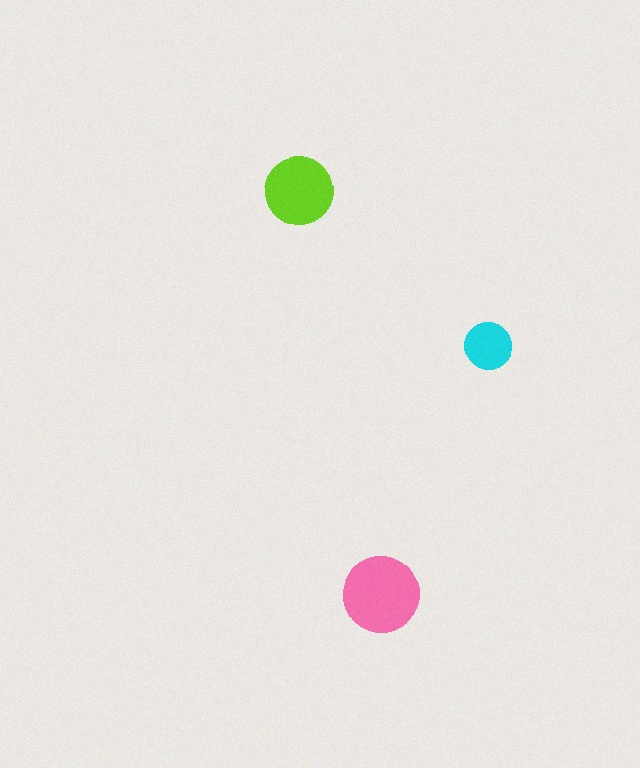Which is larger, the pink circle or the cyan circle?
The pink one.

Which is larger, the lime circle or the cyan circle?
The lime one.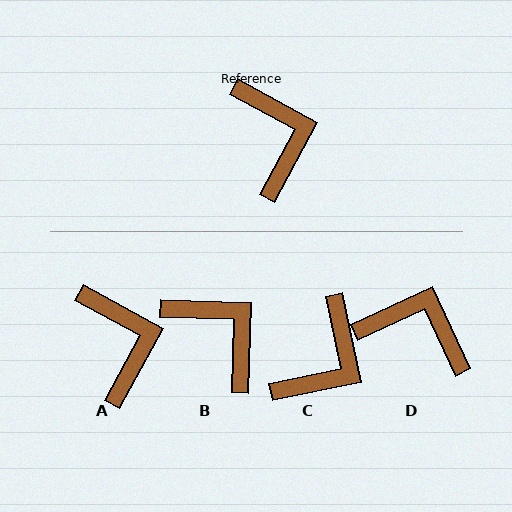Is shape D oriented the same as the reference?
No, it is off by about 53 degrees.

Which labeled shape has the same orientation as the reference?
A.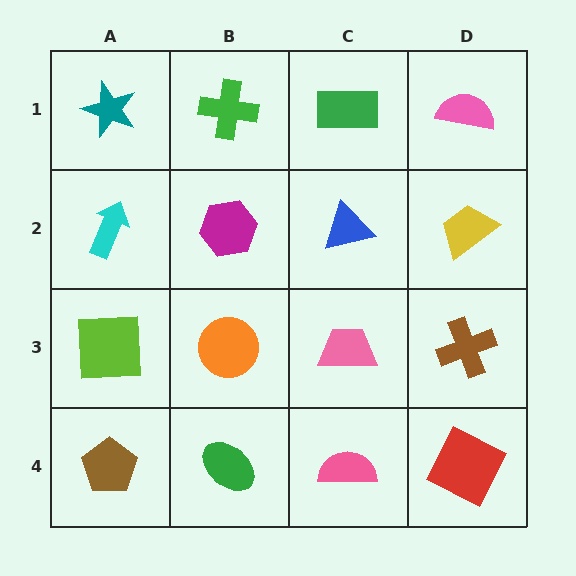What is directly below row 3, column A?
A brown pentagon.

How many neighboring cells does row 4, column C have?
3.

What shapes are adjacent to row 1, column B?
A magenta hexagon (row 2, column B), a teal star (row 1, column A), a green rectangle (row 1, column C).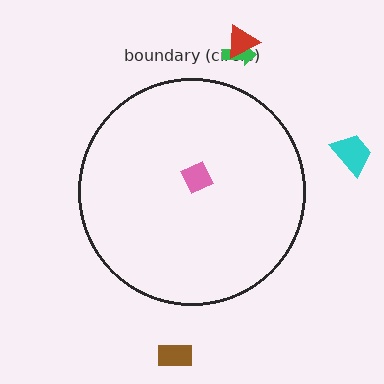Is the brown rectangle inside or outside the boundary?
Outside.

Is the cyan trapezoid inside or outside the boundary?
Outside.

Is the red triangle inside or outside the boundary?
Outside.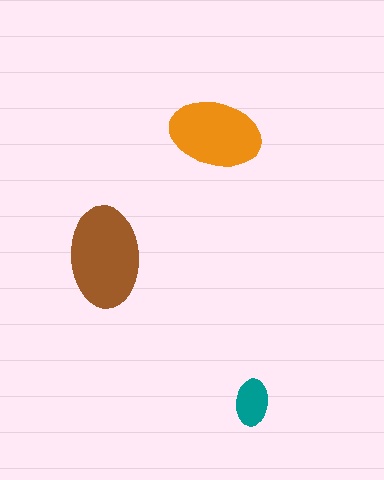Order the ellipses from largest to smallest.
the brown one, the orange one, the teal one.